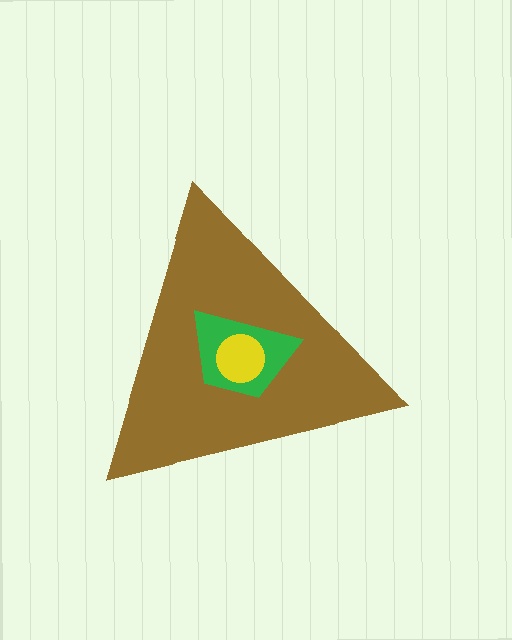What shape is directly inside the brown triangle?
The green trapezoid.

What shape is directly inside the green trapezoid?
The yellow circle.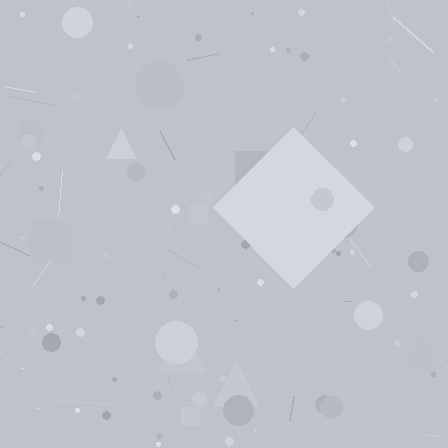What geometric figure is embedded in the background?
A diamond is embedded in the background.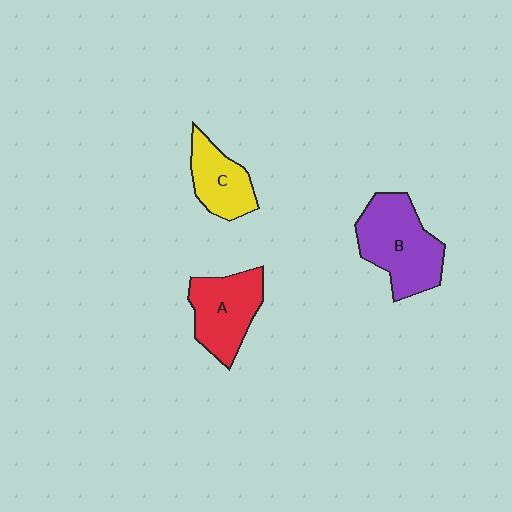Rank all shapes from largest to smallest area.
From largest to smallest: B (purple), A (red), C (yellow).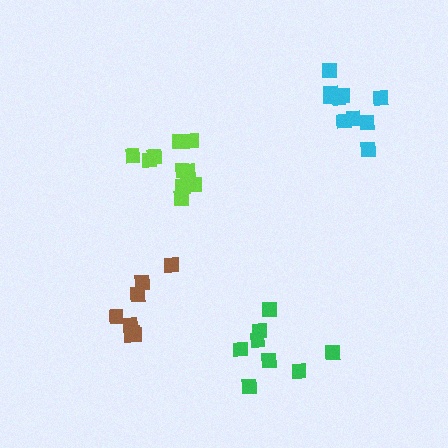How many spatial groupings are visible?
There are 4 spatial groupings.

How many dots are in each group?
Group 1: 11 dots, Group 2: 8 dots, Group 3: 8 dots, Group 4: 10 dots (37 total).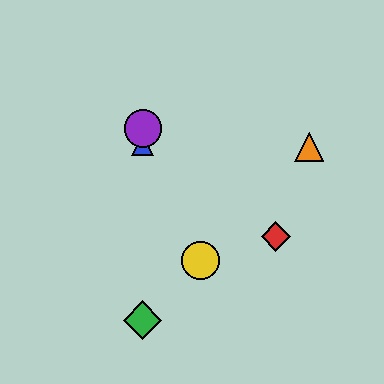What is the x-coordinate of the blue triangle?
The blue triangle is at x≈143.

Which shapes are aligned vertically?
The blue triangle, the green diamond, the purple circle are aligned vertically.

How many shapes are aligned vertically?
3 shapes (the blue triangle, the green diamond, the purple circle) are aligned vertically.